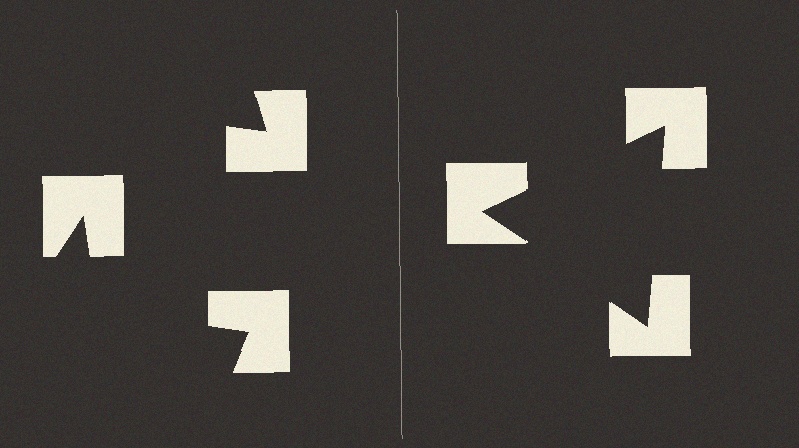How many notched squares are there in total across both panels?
6 — 3 on each side.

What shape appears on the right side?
An illusory triangle.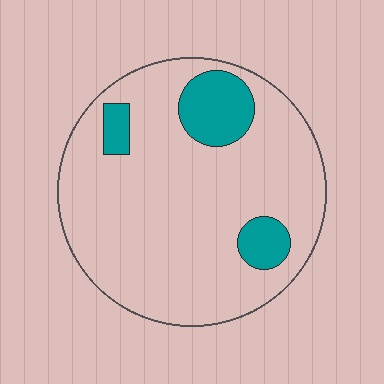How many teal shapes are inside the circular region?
3.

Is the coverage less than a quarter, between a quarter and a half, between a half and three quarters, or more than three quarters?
Less than a quarter.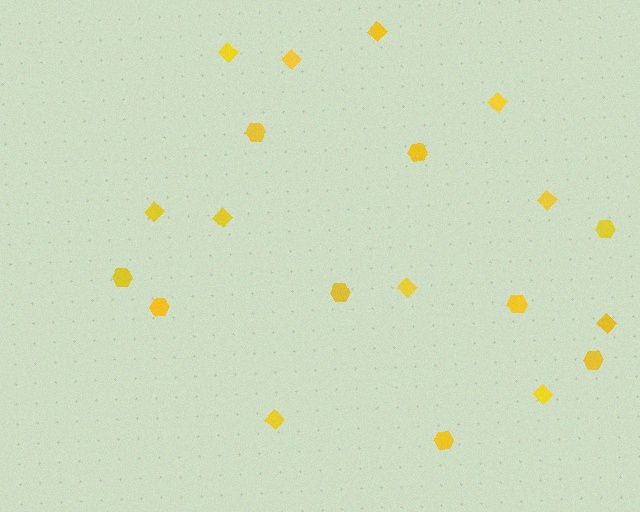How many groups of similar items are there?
There are 2 groups: one group of diamonds (11) and one group of hexagons (9).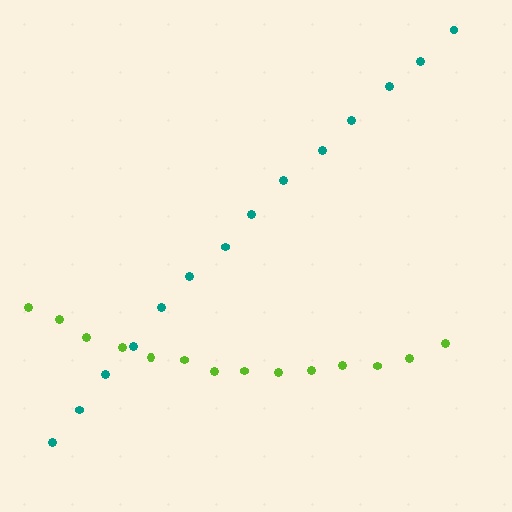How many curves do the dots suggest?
There are 2 distinct paths.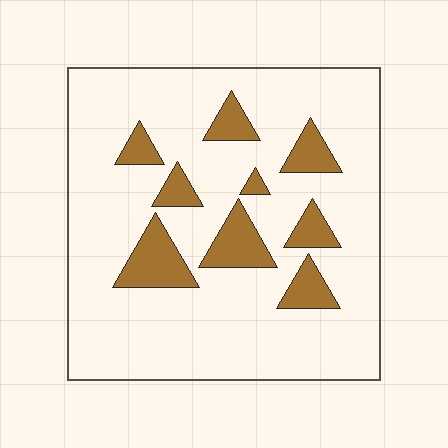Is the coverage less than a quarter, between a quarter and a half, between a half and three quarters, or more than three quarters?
Less than a quarter.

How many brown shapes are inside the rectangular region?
9.